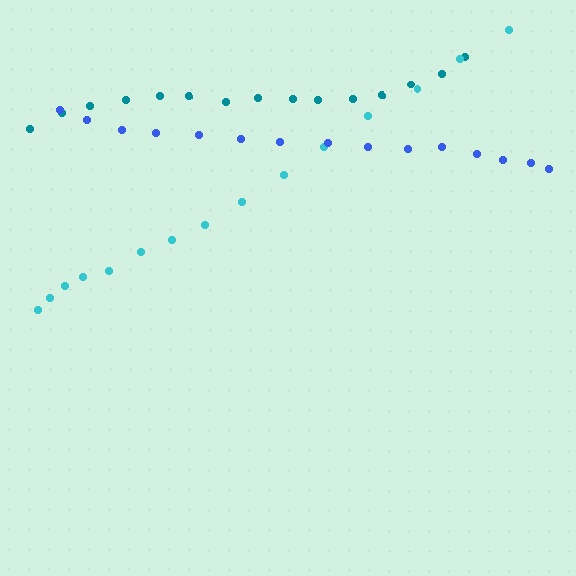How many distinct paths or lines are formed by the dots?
There are 3 distinct paths.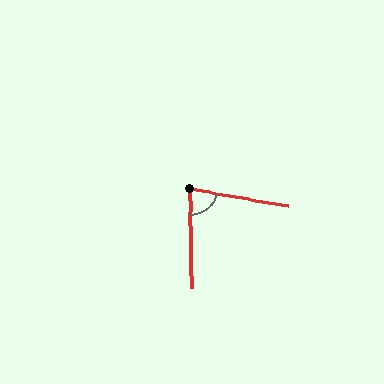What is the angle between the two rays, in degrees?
Approximately 79 degrees.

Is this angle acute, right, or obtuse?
It is acute.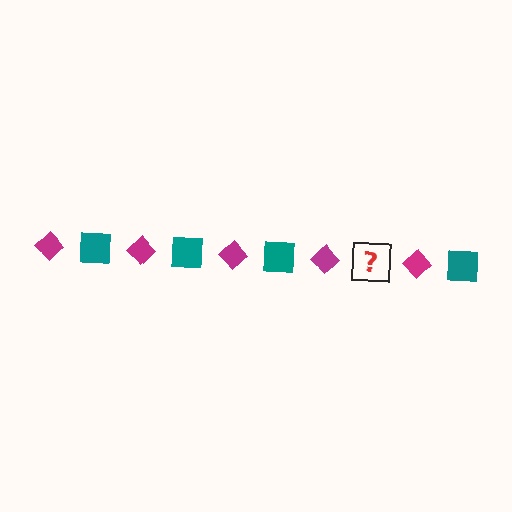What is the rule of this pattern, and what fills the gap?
The rule is that the pattern alternates between magenta diamond and teal square. The gap should be filled with a teal square.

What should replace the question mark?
The question mark should be replaced with a teal square.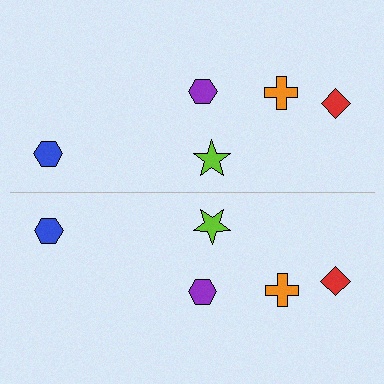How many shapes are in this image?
There are 10 shapes in this image.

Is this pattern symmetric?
Yes, this pattern has bilateral (reflection) symmetry.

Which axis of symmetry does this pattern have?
The pattern has a horizontal axis of symmetry running through the center of the image.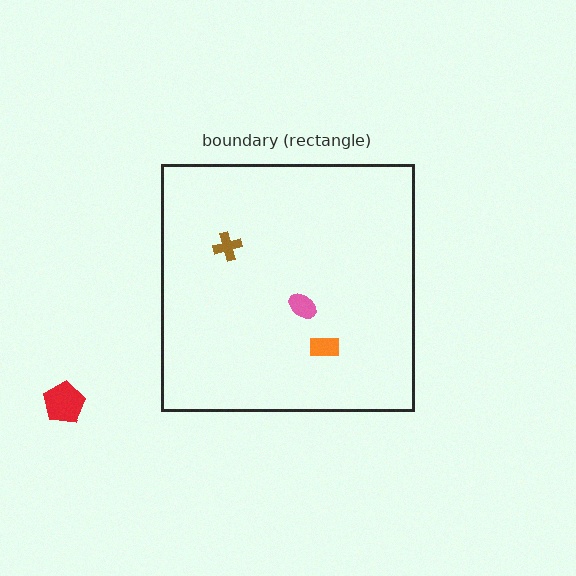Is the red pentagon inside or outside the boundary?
Outside.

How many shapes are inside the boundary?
3 inside, 1 outside.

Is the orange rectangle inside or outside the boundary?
Inside.